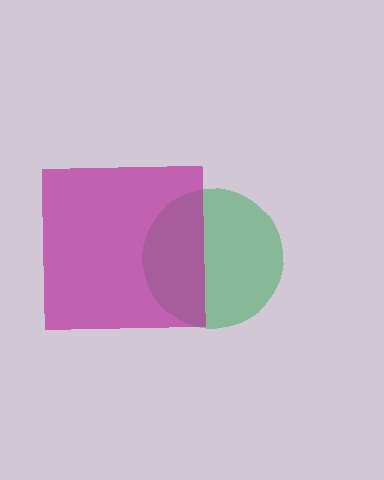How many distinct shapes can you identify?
There are 2 distinct shapes: a green circle, a magenta square.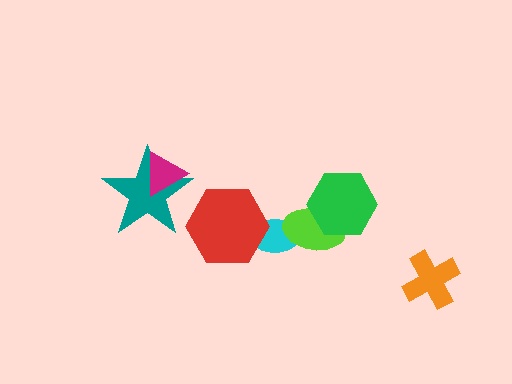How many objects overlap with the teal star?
1 object overlaps with the teal star.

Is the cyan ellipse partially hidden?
Yes, it is partially covered by another shape.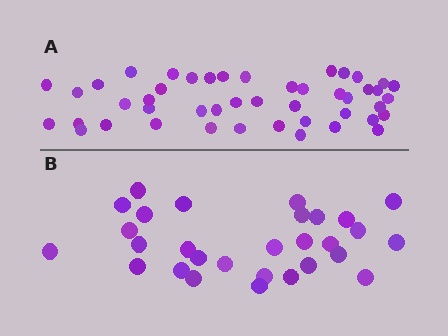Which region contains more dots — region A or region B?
Region A (the top region) has more dots.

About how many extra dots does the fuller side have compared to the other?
Region A has approximately 15 more dots than region B.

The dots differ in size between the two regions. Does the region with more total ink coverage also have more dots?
No. Region B has more total ink coverage because its dots are larger, but region A actually contains more individual dots. Total area can be misleading — the number of items is what matters here.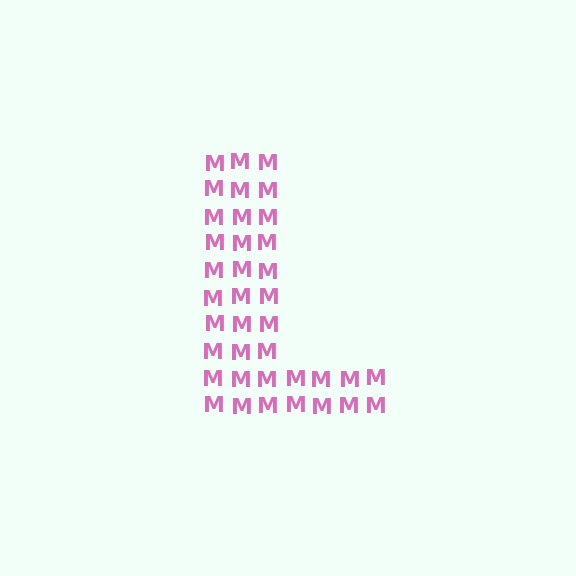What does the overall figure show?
The overall figure shows the letter L.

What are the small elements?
The small elements are letter M's.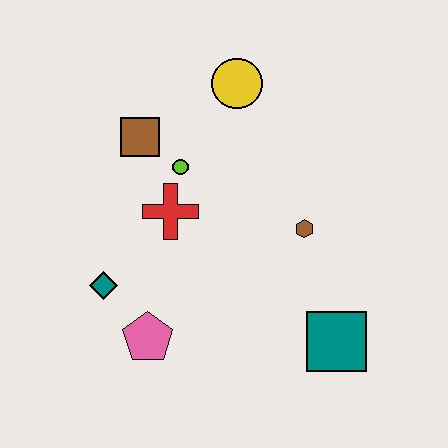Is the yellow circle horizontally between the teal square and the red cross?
Yes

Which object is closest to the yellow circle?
The lime circle is closest to the yellow circle.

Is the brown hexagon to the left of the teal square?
Yes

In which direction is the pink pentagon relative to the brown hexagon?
The pink pentagon is to the left of the brown hexagon.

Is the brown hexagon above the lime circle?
No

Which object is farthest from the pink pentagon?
The yellow circle is farthest from the pink pentagon.